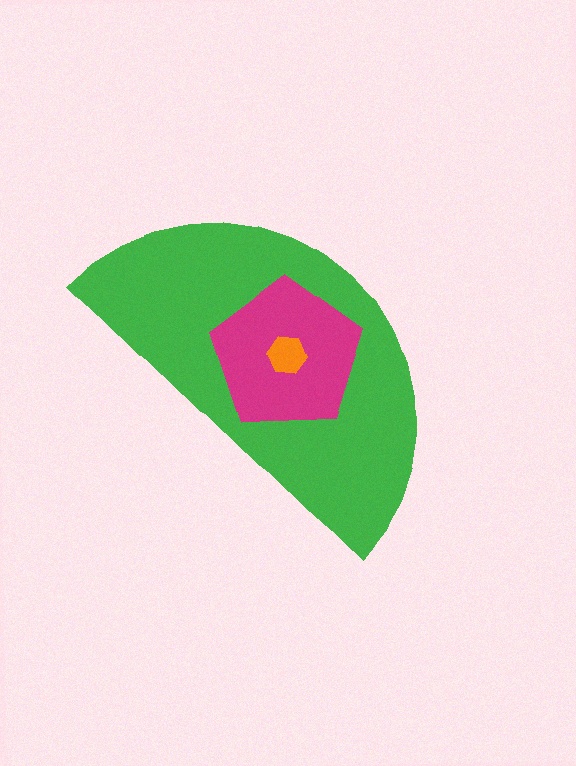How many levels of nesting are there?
3.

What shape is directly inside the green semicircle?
The magenta pentagon.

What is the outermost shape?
The green semicircle.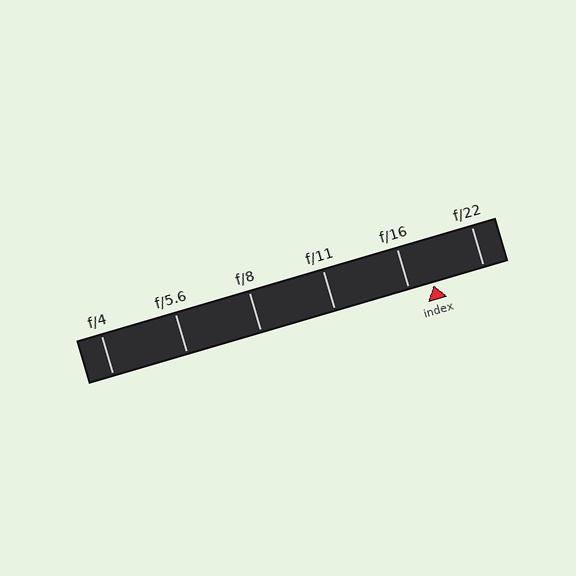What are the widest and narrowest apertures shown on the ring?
The widest aperture shown is f/4 and the narrowest is f/22.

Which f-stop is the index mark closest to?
The index mark is closest to f/16.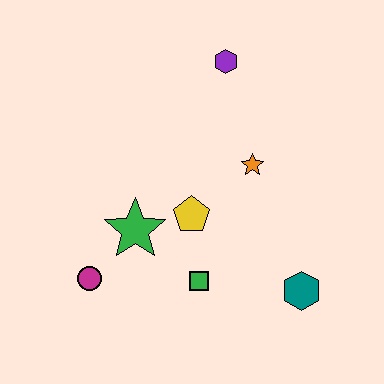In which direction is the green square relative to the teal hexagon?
The green square is to the left of the teal hexagon.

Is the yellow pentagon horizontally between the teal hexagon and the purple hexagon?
No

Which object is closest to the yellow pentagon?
The green star is closest to the yellow pentagon.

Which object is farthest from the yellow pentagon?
The purple hexagon is farthest from the yellow pentagon.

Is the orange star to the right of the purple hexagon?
Yes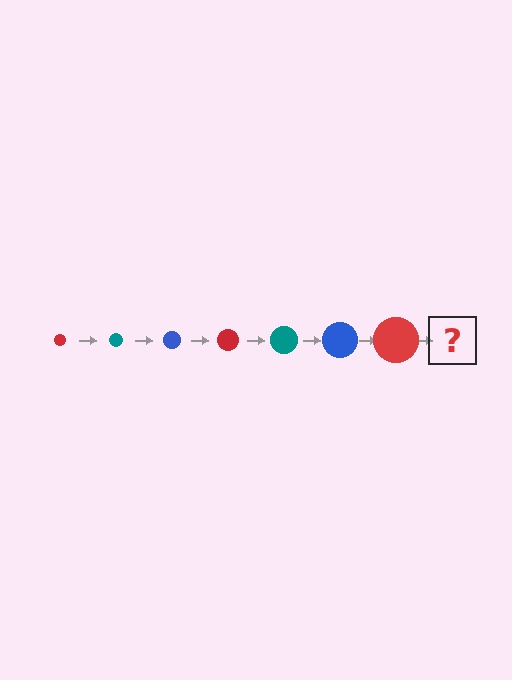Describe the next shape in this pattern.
It should be a teal circle, larger than the previous one.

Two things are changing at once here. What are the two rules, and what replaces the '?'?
The two rules are that the circle grows larger each step and the color cycles through red, teal, and blue. The '?' should be a teal circle, larger than the previous one.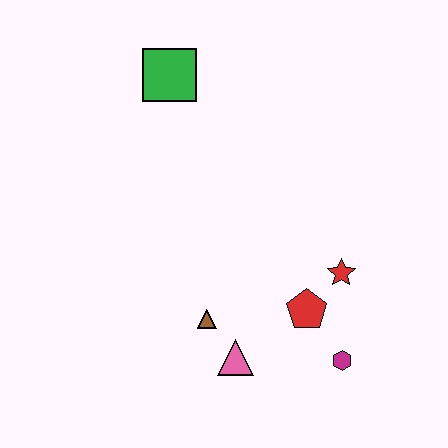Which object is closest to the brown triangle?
The pink triangle is closest to the brown triangle.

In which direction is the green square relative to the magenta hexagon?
The green square is above the magenta hexagon.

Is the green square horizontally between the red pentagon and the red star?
No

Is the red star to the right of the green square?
Yes